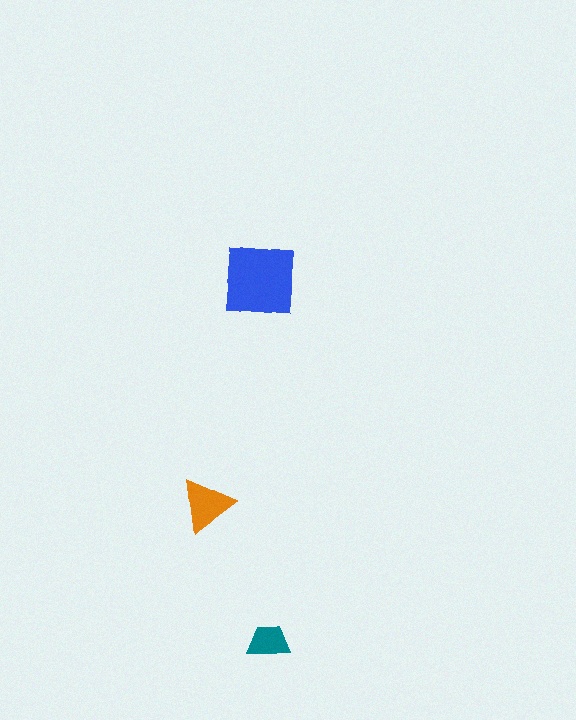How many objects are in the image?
There are 3 objects in the image.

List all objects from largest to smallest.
The blue square, the orange triangle, the teal trapezoid.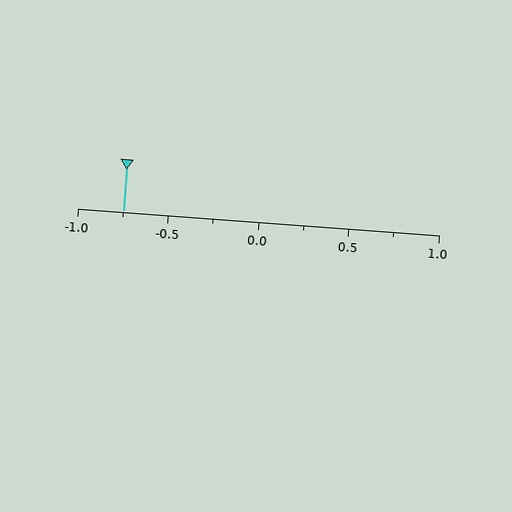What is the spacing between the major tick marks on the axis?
The major ticks are spaced 0.5 apart.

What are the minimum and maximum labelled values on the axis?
The axis runs from -1.0 to 1.0.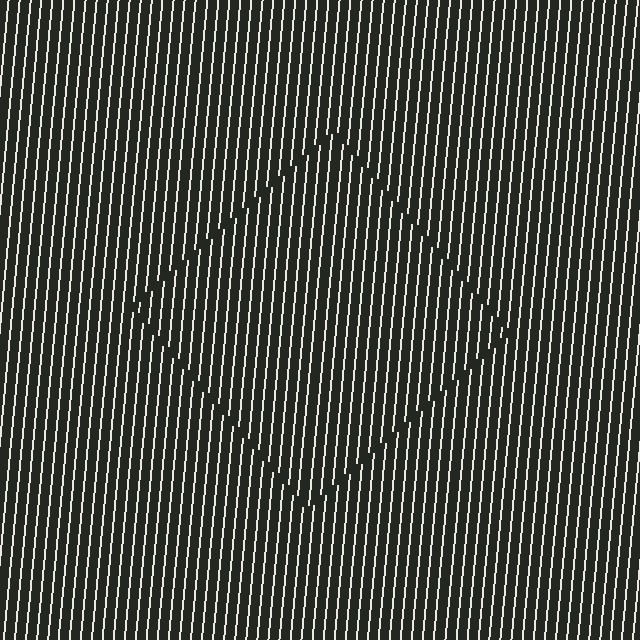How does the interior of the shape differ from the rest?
The interior of the shape contains the same grating, shifted by half a period — the contour is defined by the phase discontinuity where line-ends from the inner and outer gratings abut.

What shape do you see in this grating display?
An illusory square. The interior of the shape contains the same grating, shifted by half a period — the contour is defined by the phase discontinuity where line-ends from the inner and outer gratings abut.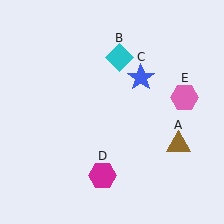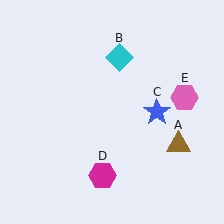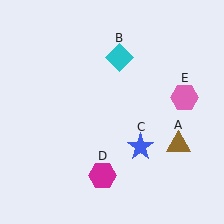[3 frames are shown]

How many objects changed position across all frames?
1 object changed position: blue star (object C).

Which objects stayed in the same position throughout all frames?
Brown triangle (object A) and cyan diamond (object B) and magenta hexagon (object D) and pink hexagon (object E) remained stationary.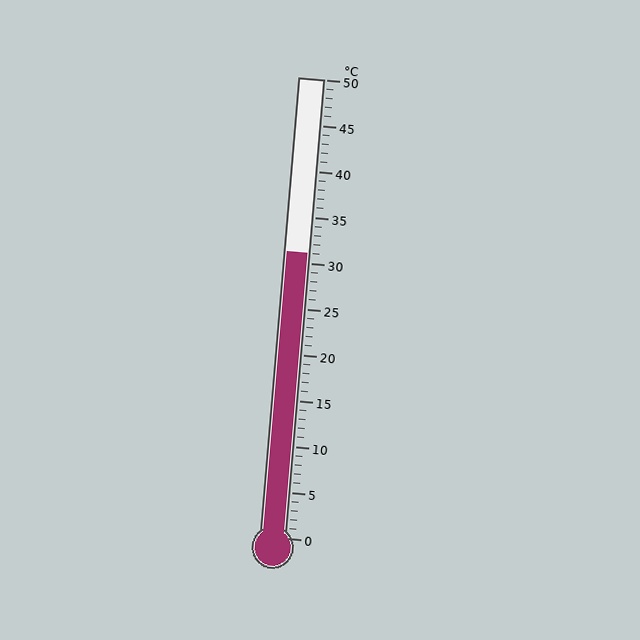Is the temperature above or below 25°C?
The temperature is above 25°C.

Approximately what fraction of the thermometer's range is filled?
The thermometer is filled to approximately 60% of its range.